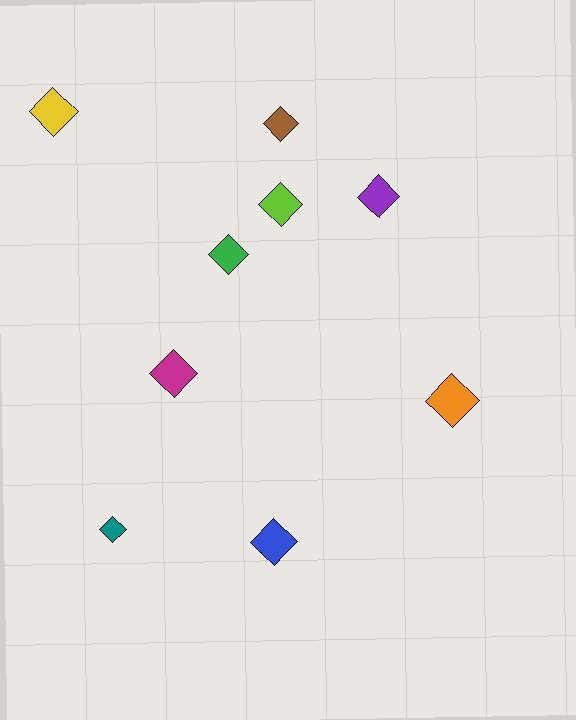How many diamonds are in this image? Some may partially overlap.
There are 9 diamonds.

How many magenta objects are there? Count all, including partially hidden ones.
There is 1 magenta object.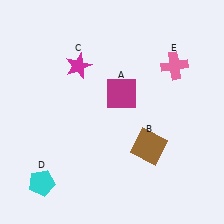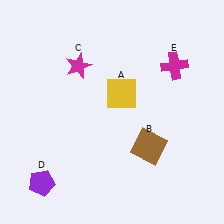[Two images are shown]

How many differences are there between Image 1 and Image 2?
There are 3 differences between the two images.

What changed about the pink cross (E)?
In Image 1, E is pink. In Image 2, it changed to magenta.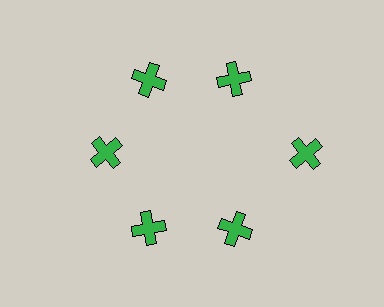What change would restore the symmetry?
The symmetry would be restored by moving it inward, back onto the ring so that all 6 crosses sit at equal angles and equal distance from the center.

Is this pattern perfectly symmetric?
No. The 6 green crosses are arranged in a ring, but one element near the 3 o'clock position is pushed outward from the center, breaking the 6-fold rotational symmetry.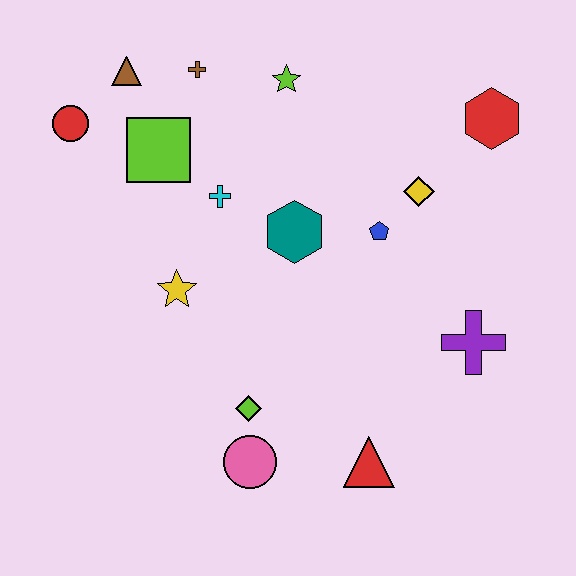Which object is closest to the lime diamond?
The pink circle is closest to the lime diamond.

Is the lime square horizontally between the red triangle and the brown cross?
No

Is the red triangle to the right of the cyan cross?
Yes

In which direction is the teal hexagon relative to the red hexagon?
The teal hexagon is to the left of the red hexagon.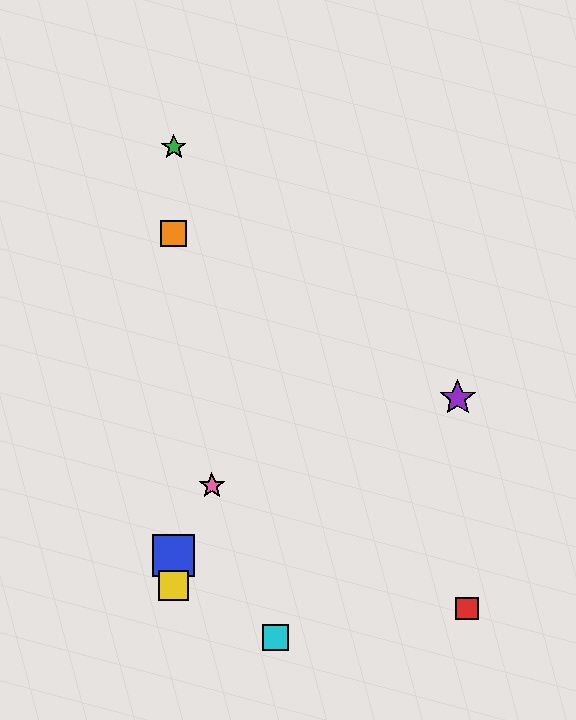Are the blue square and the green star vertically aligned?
Yes, both are at x≈174.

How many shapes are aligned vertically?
4 shapes (the blue square, the green star, the yellow square, the orange square) are aligned vertically.